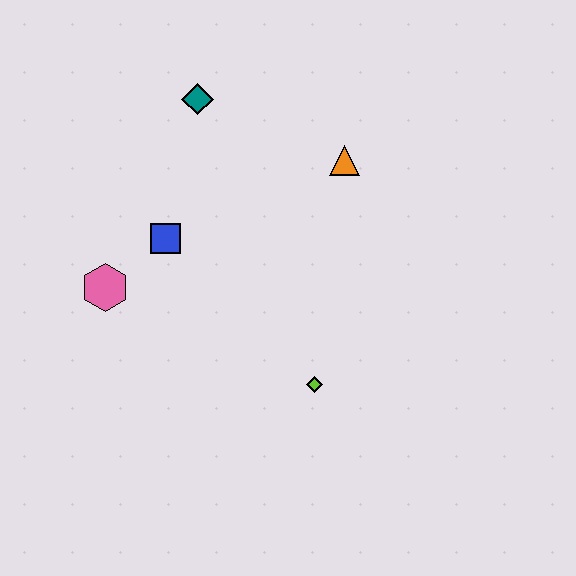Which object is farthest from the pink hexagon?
The orange triangle is farthest from the pink hexagon.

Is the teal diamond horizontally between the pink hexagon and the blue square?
No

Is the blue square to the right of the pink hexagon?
Yes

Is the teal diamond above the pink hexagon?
Yes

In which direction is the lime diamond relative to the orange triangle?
The lime diamond is below the orange triangle.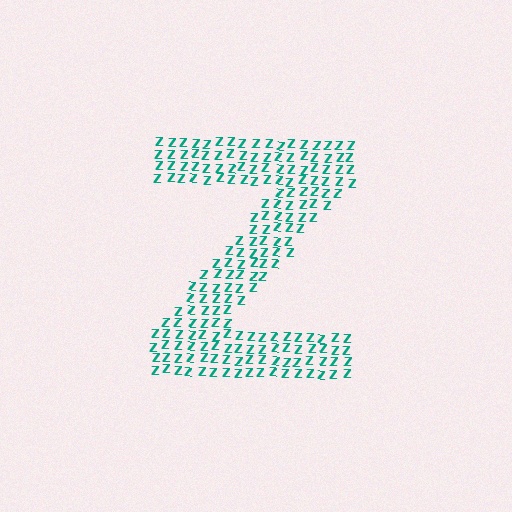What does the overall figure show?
The overall figure shows the letter Z.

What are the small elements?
The small elements are letter Z's.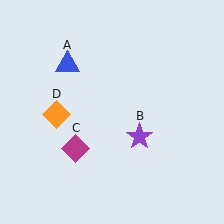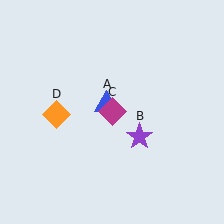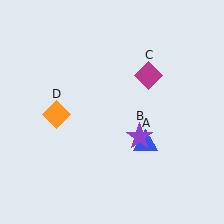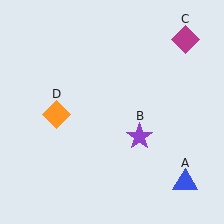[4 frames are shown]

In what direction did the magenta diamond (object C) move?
The magenta diamond (object C) moved up and to the right.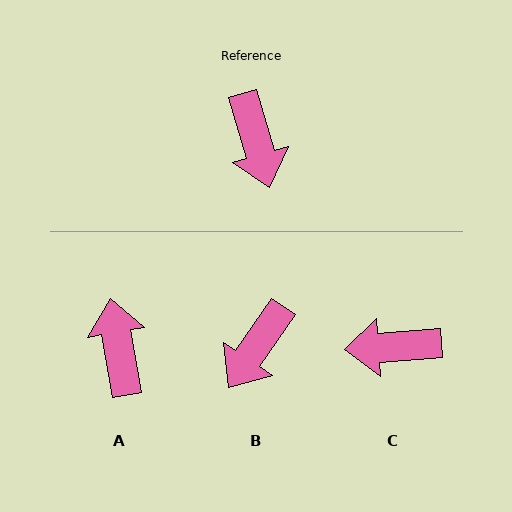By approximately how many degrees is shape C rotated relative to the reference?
Approximately 102 degrees clockwise.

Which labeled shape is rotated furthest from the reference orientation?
A, about 174 degrees away.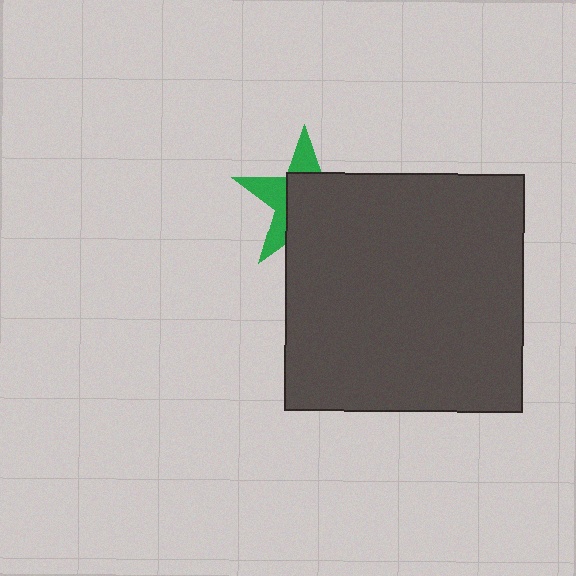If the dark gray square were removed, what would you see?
You would see the complete green star.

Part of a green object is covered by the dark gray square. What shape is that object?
It is a star.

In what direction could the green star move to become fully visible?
The green star could move toward the upper-left. That would shift it out from behind the dark gray square entirely.